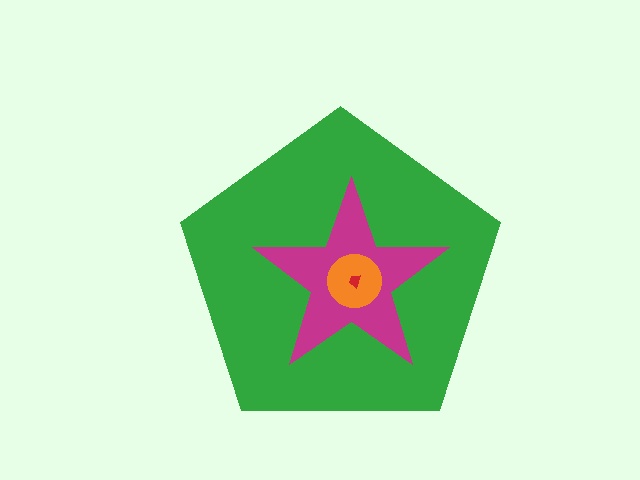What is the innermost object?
The red trapezoid.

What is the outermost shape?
The green pentagon.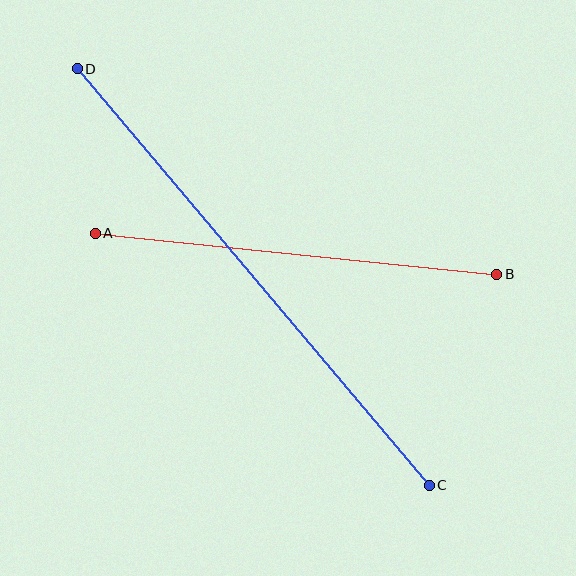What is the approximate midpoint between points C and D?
The midpoint is at approximately (253, 277) pixels.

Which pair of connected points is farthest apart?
Points C and D are farthest apart.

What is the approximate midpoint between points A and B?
The midpoint is at approximately (296, 254) pixels.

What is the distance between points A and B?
The distance is approximately 404 pixels.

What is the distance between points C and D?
The distance is approximately 545 pixels.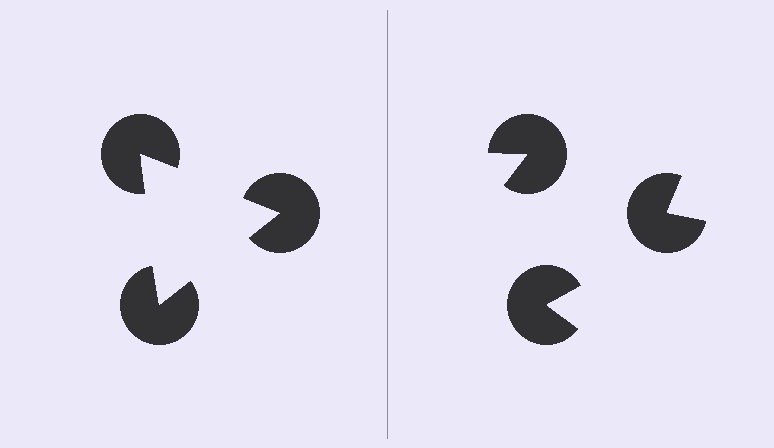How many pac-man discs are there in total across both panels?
6 — 3 on each side.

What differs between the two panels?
The pac-man discs are positioned identically on both sides; only the wedge orientations differ. On the left they align to a triangle; on the right they are misaligned.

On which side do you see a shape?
An illusory triangle appears on the left side. On the right side the wedge cuts are rotated, so no coherent shape forms.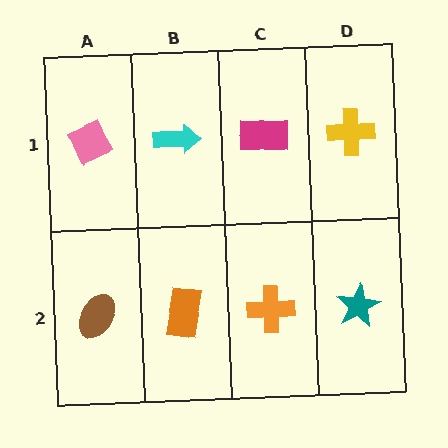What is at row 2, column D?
A teal star.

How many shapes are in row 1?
4 shapes.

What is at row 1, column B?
A cyan arrow.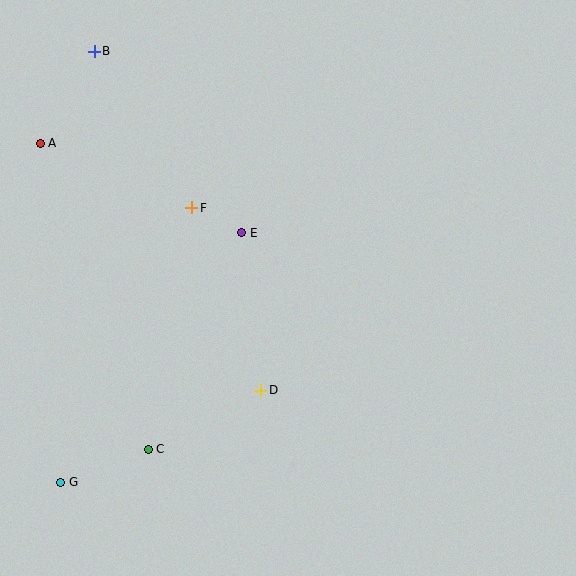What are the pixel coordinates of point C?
Point C is at (148, 449).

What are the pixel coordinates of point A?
Point A is at (40, 143).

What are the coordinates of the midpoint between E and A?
The midpoint between E and A is at (141, 188).